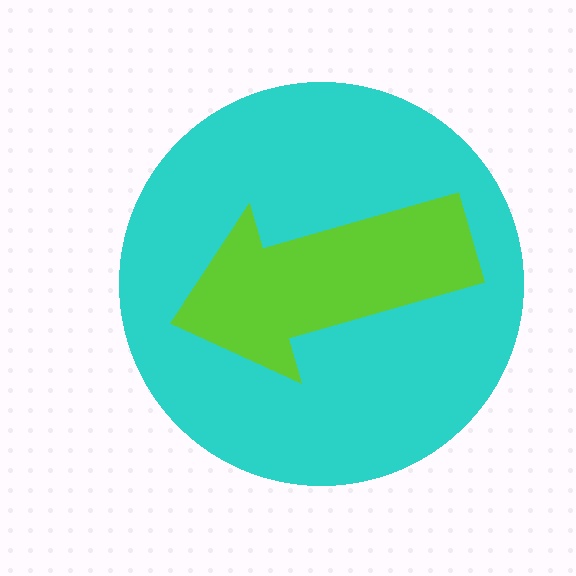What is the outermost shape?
The cyan circle.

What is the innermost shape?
The lime arrow.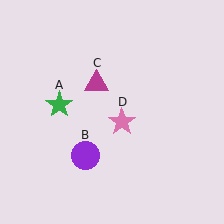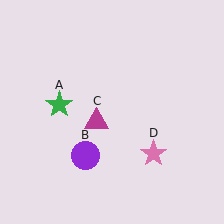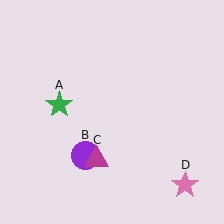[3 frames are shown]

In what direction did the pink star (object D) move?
The pink star (object D) moved down and to the right.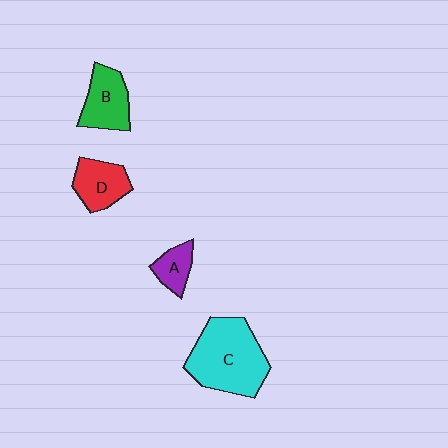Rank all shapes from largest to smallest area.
From largest to smallest: C (cyan), B (green), D (red), A (purple).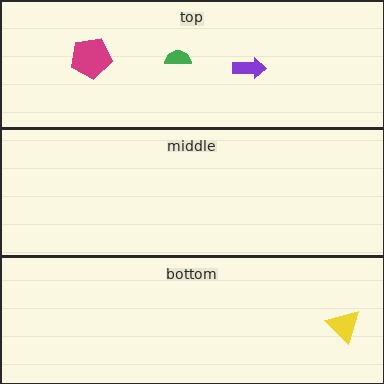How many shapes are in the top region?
3.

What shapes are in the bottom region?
The yellow triangle.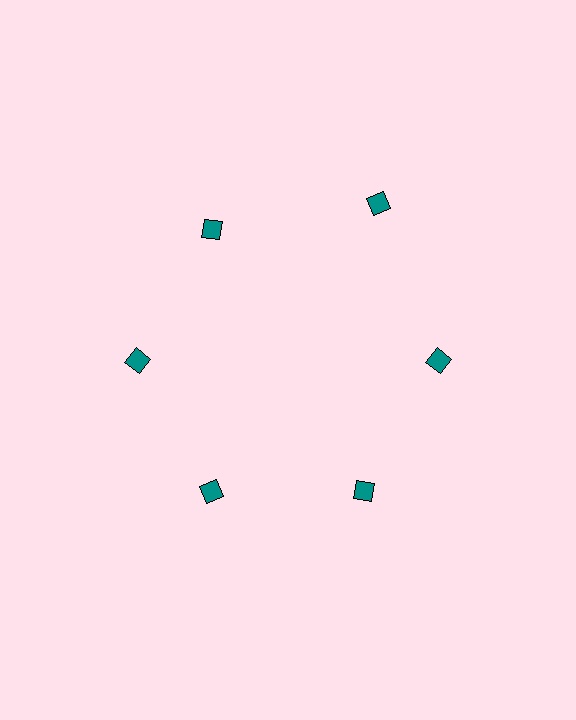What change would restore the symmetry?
The symmetry would be restored by moving it inward, back onto the ring so that all 6 diamonds sit at equal angles and equal distance from the center.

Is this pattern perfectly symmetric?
No. The 6 teal diamonds are arranged in a ring, but one element near the 1 o'clock position is pushed outward from the center, breaking the 6-fold rotational symmetry.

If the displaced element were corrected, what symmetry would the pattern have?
It would have 6-fold rotational symmetry — the pattern would map onto itself every 60 degrees.